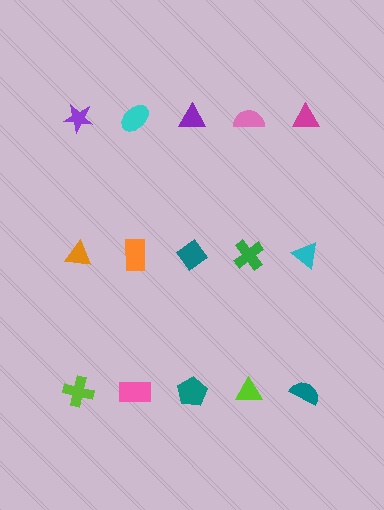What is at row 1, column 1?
A purple star.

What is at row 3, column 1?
A lime cross.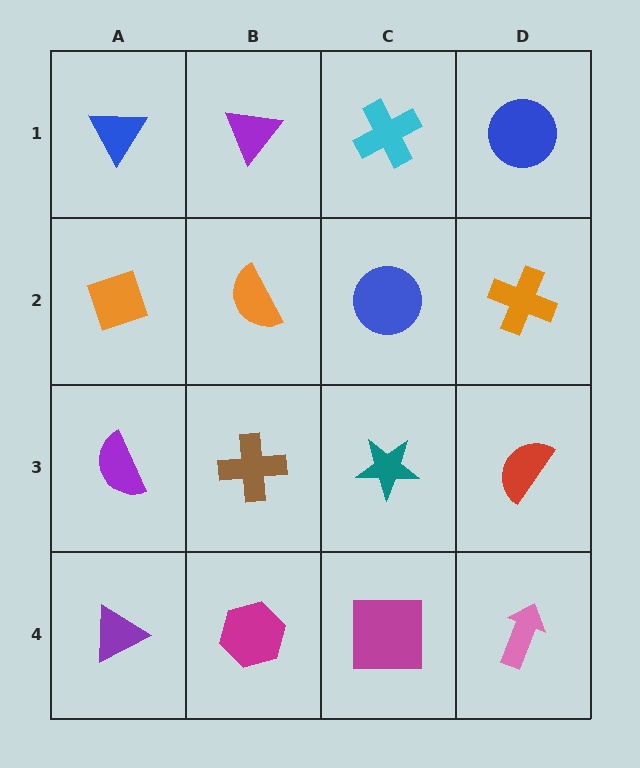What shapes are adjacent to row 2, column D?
A blue circle (row 1, column D), a red semicircle (row 3, column D), a blue circle (row 2, column C).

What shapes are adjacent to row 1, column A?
An orange diamond (row 2, column A), a purple triangle (row 1, column B).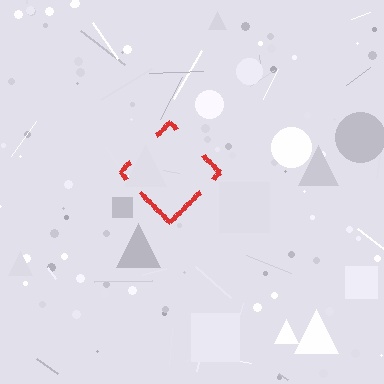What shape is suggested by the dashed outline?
The dashed outline suggests a diamond.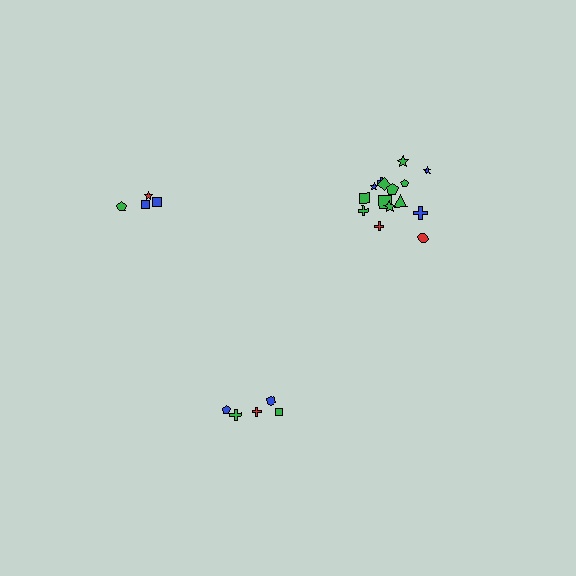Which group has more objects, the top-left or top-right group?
The top-right group.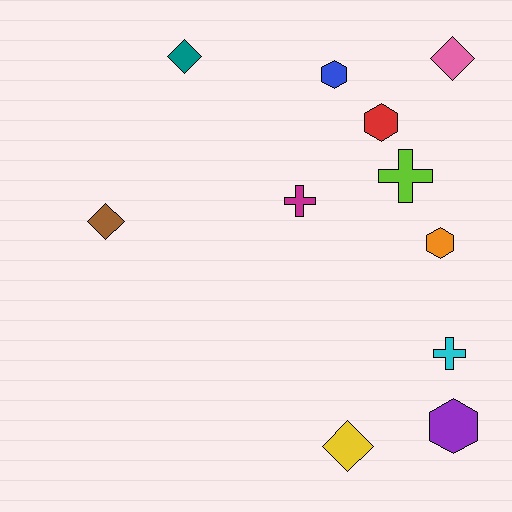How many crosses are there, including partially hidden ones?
There are 3 crosses.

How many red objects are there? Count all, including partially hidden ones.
There is 1 red object.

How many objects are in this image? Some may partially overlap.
There are 11 objects.